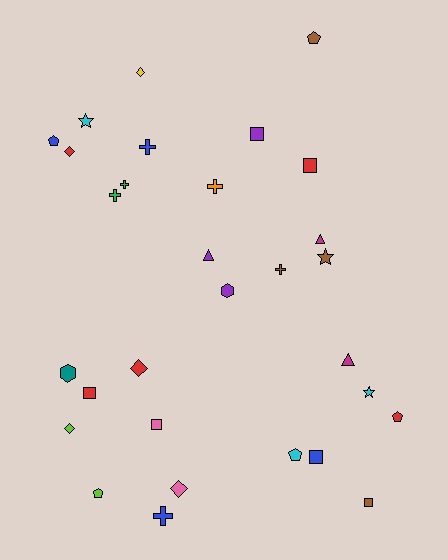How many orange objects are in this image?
There is 1 orange object.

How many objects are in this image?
There are 30 objects.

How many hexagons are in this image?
There are 2 hexagons.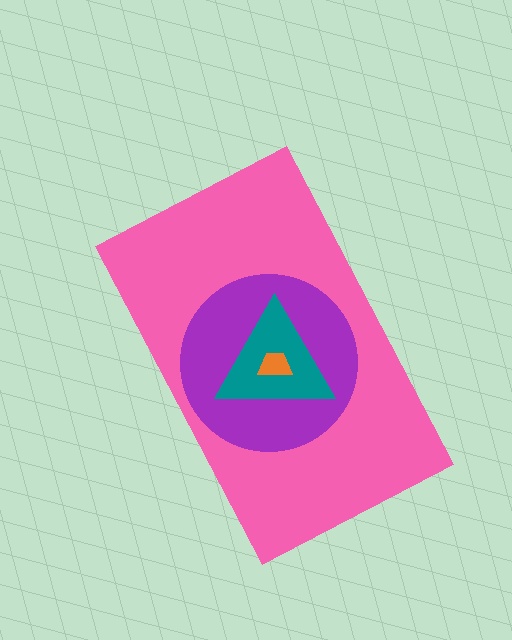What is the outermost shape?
The pink rectangle.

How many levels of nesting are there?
4.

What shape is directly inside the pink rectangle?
The purple circle.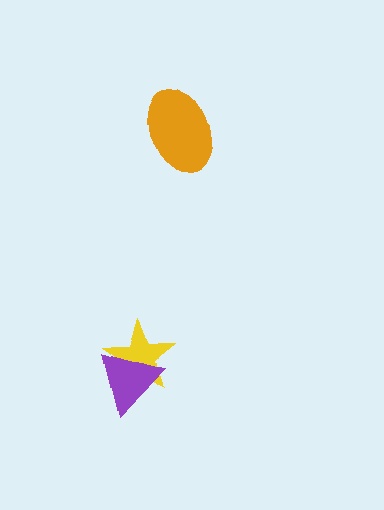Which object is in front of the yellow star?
The purple triangle is in front of the yellow star.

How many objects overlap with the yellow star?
1 object overlaps with the yellow star.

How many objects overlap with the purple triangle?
1 object overlaps with the purple triangle.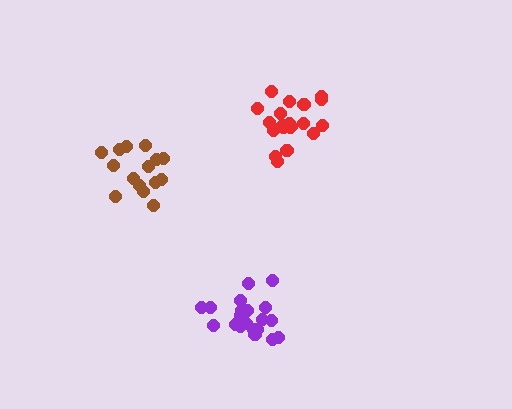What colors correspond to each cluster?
The clusters are colored: purple, red, brown.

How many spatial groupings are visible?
There are 3 spatial groupings.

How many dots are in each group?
Group 1: 20 dots, Group 2: 20 dots, Group 3: 15 dots (55 total).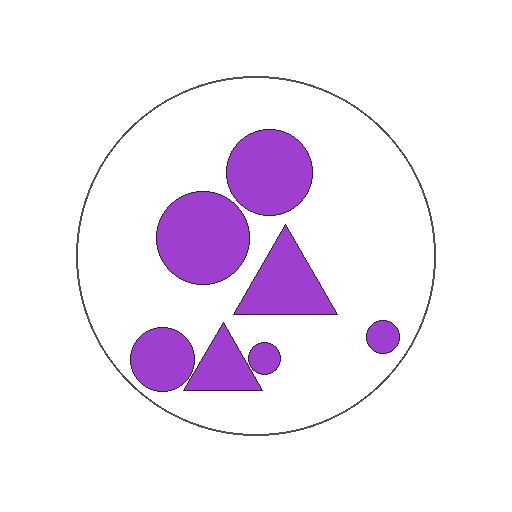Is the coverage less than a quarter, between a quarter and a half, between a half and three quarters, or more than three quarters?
Between a quarter and a half.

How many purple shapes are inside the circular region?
7.